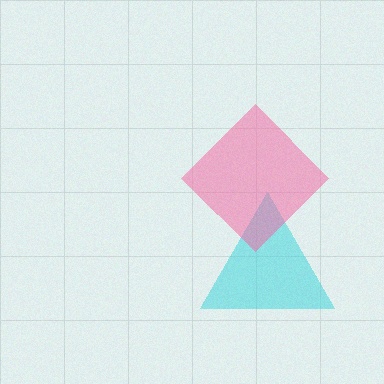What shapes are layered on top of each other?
The layered shapes are: a cyan triangle, a pink diamond.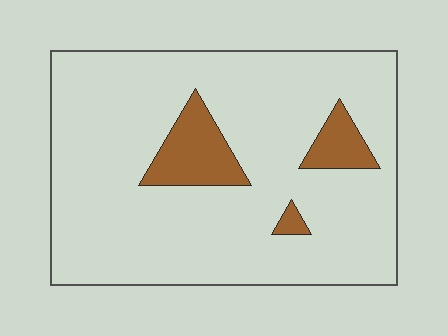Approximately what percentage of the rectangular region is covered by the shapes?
Approximately 10%.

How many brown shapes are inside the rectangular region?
3.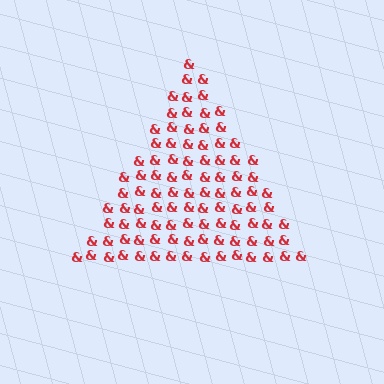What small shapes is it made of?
It is made of small ampersands.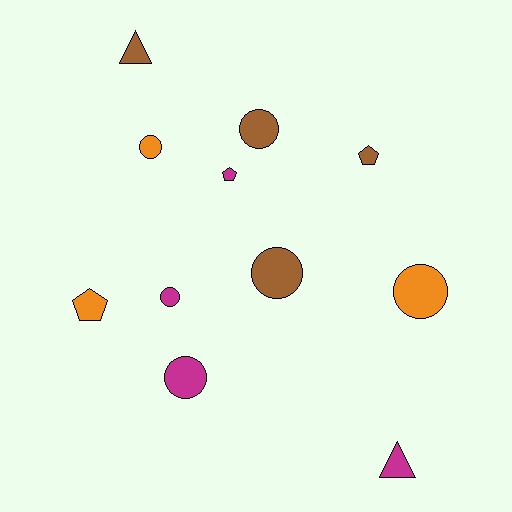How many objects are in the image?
There are 11 objects.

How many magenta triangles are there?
There is 1 magenta triangle.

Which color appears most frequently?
Magenta, with 4 objects.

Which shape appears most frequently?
Circle, with 6 objects.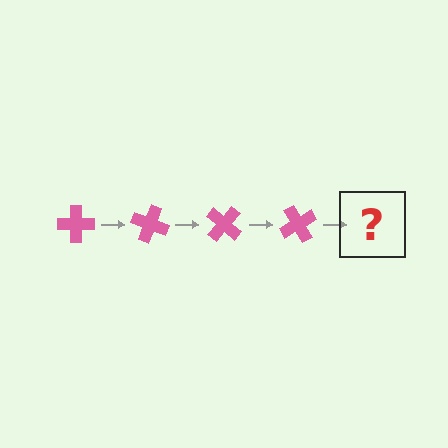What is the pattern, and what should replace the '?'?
The pattern is that the cross rotates 20 degrees each step. The '?' should be a pink cross rotated 80 degrees.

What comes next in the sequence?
The next element should be a pink cross rotated 80 degrees.